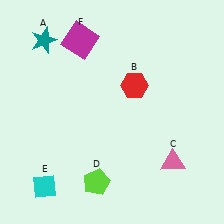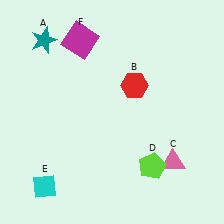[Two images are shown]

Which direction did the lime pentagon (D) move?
The lime pentagon (D) moved right.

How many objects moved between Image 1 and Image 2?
1 object moved between the two images.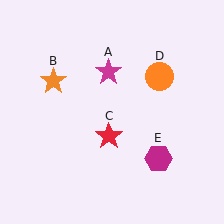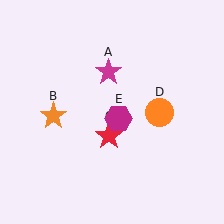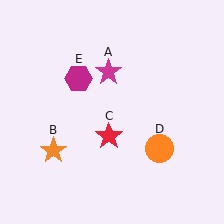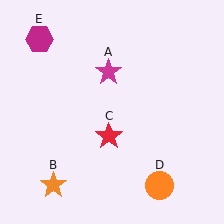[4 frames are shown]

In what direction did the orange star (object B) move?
The orange star (object B) moved down.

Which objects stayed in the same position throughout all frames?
Magenta star (object A) and red star (object C) remained stationary.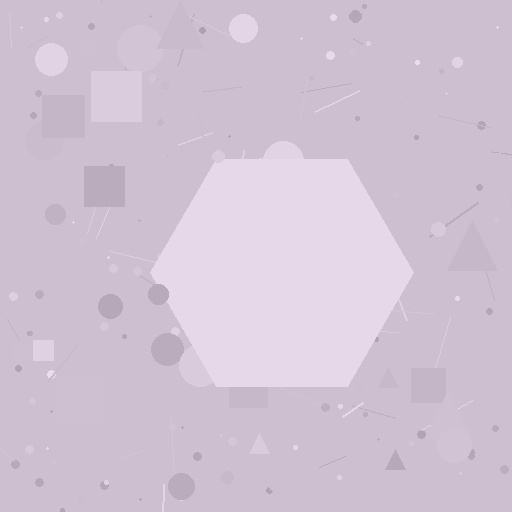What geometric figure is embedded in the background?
A hexagon is embedded in the background.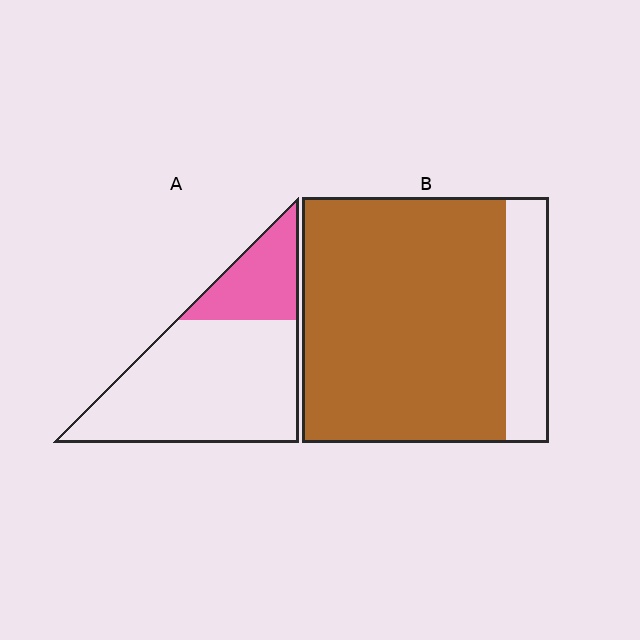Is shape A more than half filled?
No.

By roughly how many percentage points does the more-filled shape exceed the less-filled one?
By roughly 55 percentage points (B over A).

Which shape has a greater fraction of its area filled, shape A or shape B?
Shape B.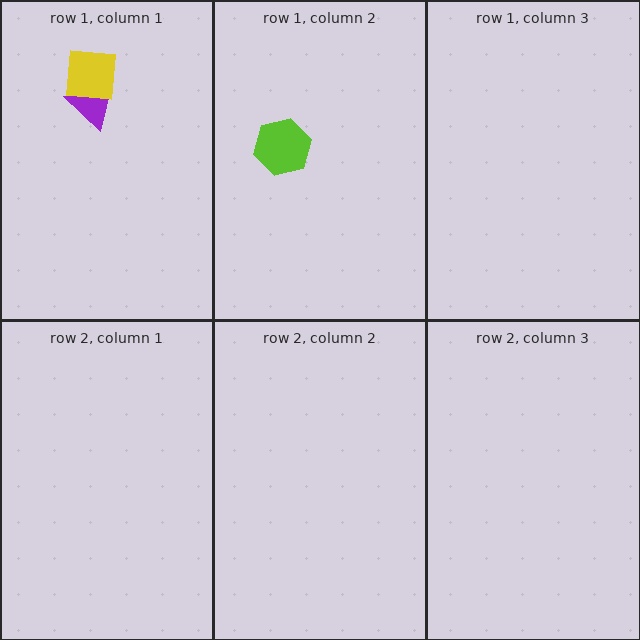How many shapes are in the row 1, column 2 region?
1.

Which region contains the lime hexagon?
The row 1, column 2 region.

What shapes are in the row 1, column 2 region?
The lime hexagon.